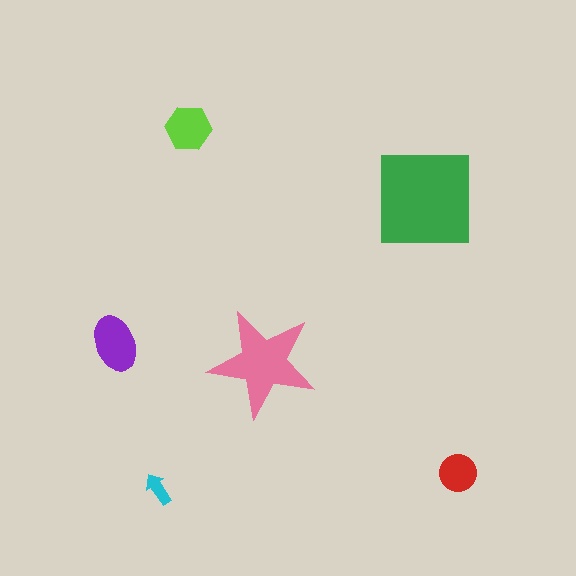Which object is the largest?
The green square.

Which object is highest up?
The lime hexagon is topmost.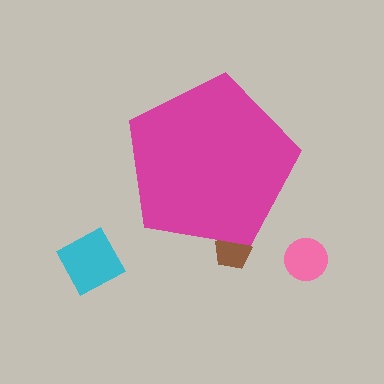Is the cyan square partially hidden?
No, the cyan square is fully visible.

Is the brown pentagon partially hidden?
Yes, the brown pentagon is partially hidden behind the magenta pentagon.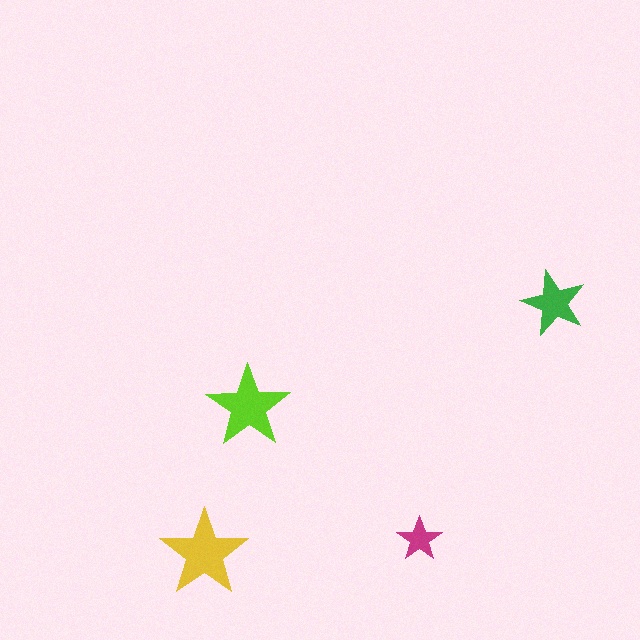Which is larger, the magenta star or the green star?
The green one.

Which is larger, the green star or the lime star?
The lime one.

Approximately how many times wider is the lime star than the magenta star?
About 2 times wider.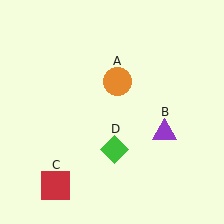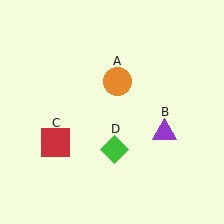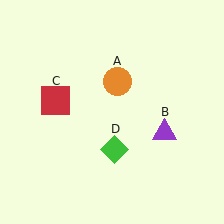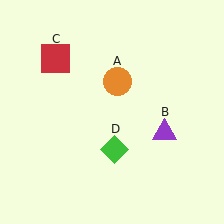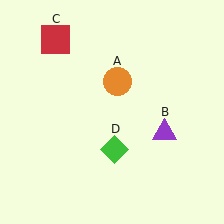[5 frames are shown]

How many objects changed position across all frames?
1 object changed position: red square (object C).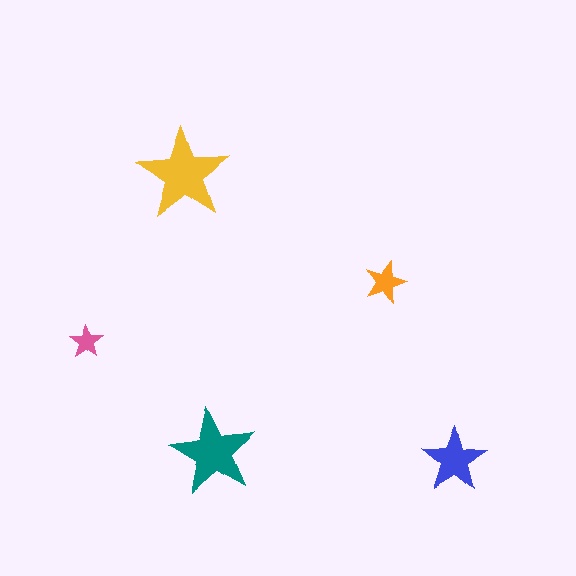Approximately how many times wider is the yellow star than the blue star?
About 1.5 times wider.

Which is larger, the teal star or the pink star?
The teal one.